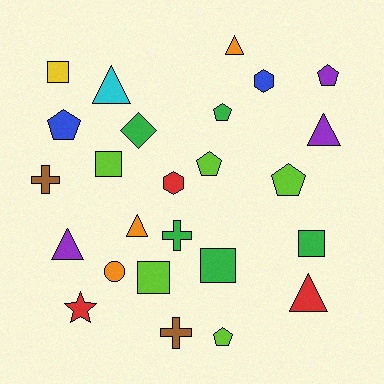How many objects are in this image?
There are 25 objects.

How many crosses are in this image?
There are 3 crosses.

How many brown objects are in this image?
There are 2 brown objects.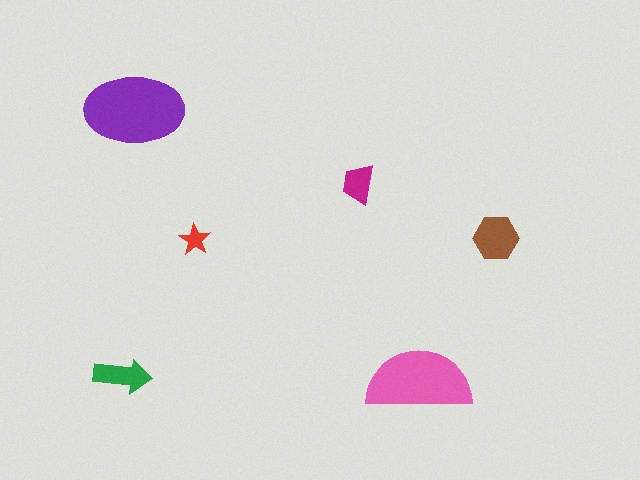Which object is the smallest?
The red star.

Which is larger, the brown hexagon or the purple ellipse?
The purple ellipse.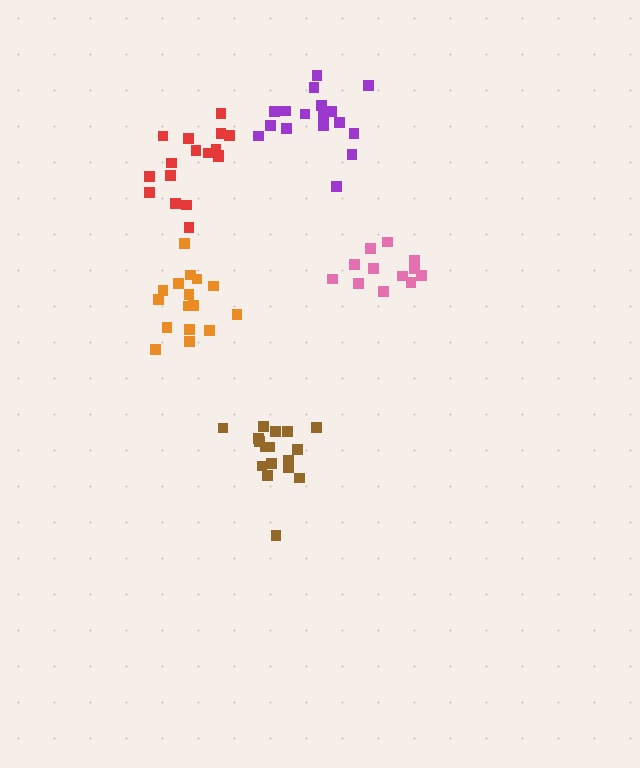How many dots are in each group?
Group 1: 12 dots, Group 2: 17 dots, Group 3: 16 dots, Group 4: 17 dots, Group 5: 17 dots (79 total).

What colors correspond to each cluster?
The clusters are colored: pink, brown, orange, purple, red.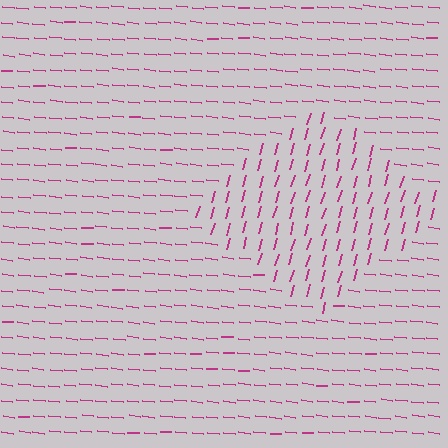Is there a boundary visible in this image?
Yes, there is a texture boundary formed by a change in line orientation.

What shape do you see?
I see a diamond.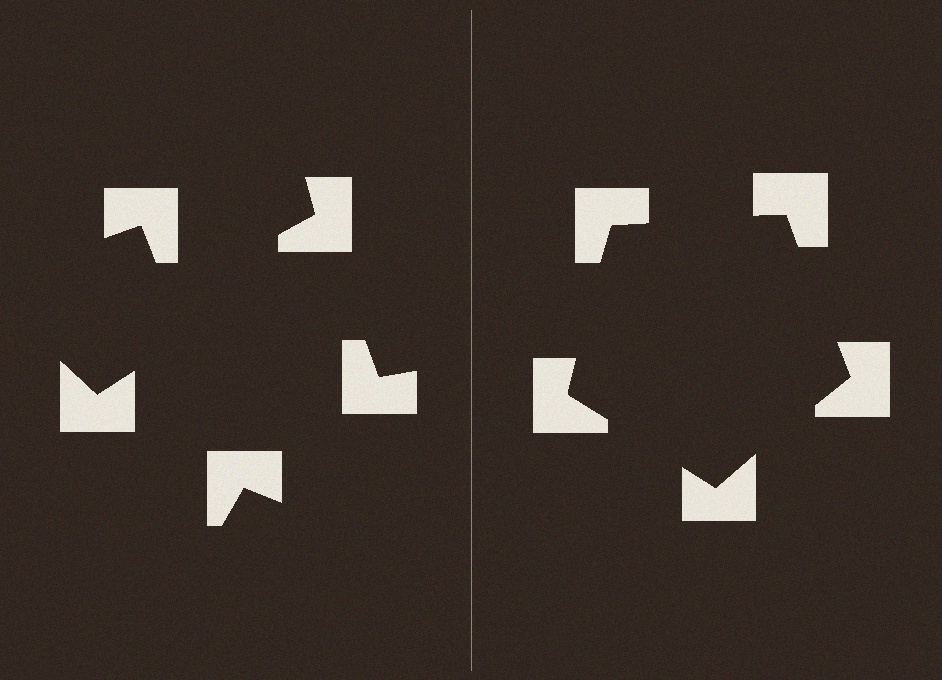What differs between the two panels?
The notched squares are positioned identically on both sides; only the wedge orientations differ. On the right they align to a pentagon; on the left they are misaligned.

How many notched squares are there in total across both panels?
10 — 5 on each side.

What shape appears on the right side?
An illusory pentagon.